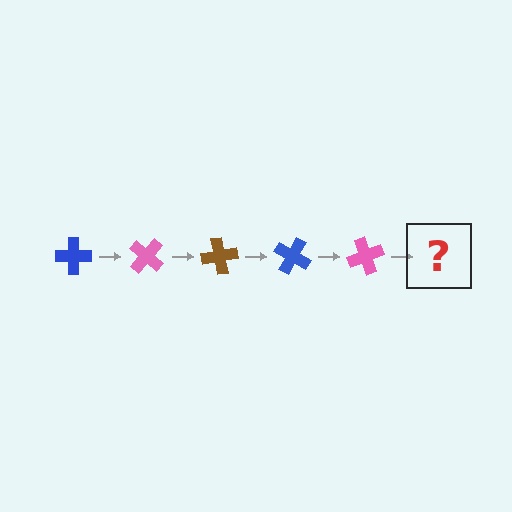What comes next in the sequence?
The next element should be a brown cross, rotated 200 degrees from the start.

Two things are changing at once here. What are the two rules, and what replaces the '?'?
The two rules are that it rotates 40 degrees each step and the color cycles through blue, pink, and brown. The '?' should be a brown cross, rotated 200 degrees from the start.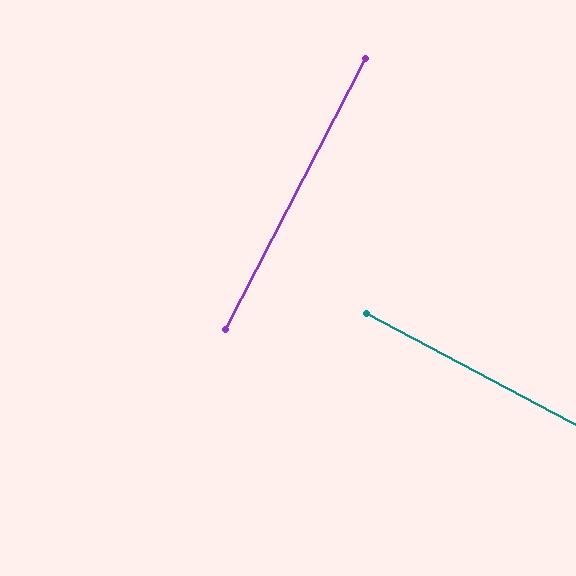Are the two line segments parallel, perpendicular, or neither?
Perpendicular — they meet at approximately 90°.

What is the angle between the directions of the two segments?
Approximately 90 degrees.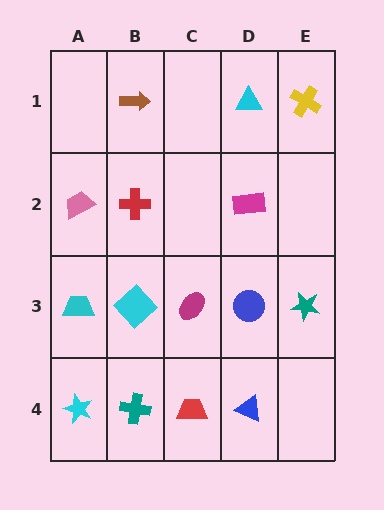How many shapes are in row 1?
3 shapes.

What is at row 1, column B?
A brown arrow.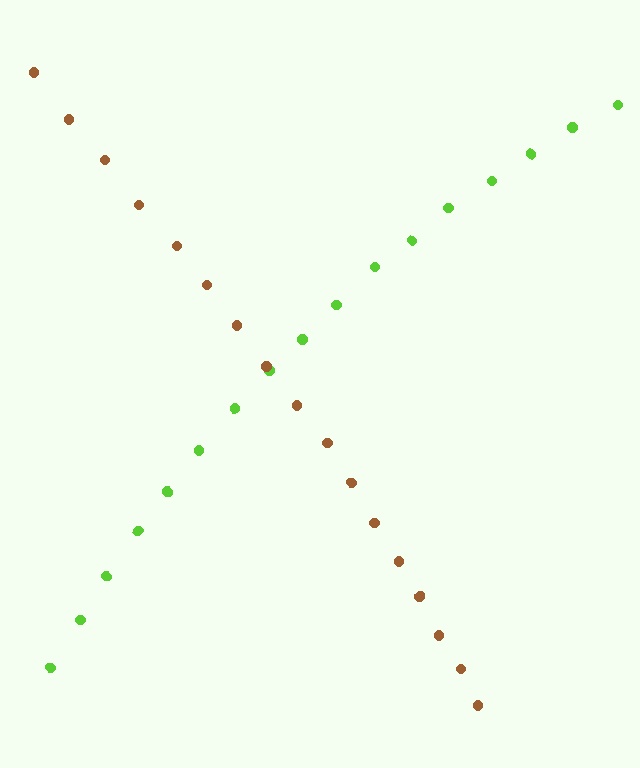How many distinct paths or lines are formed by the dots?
There are 2 distinct paths.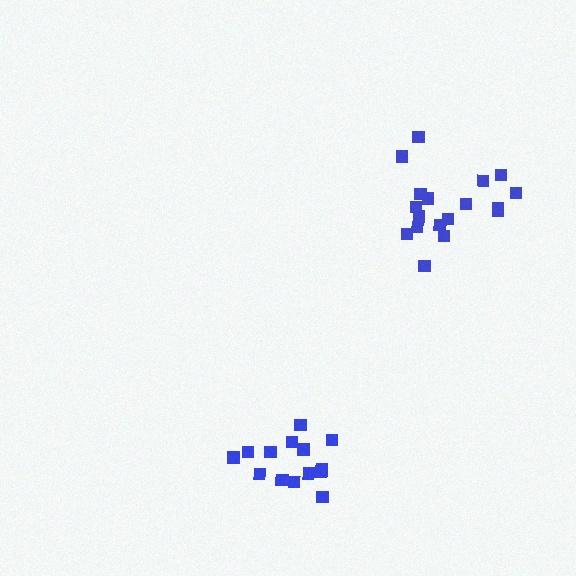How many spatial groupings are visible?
There are 2 spatial groupings.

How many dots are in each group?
Group 1: 15 dots, Group 2: 18 dots (33 total).